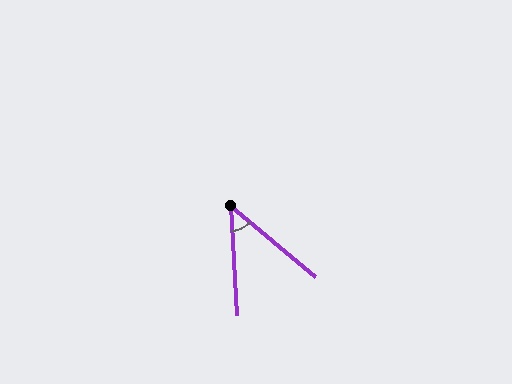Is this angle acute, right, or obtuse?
It is acute.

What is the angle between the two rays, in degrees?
Approximately 47 degrees.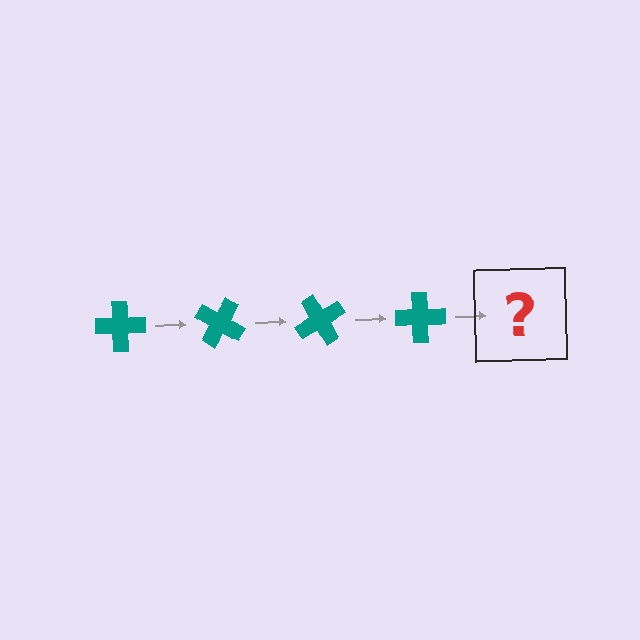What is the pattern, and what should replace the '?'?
The pattern is that the cross rotates 30 degrees each step. The '?' should be a teal cross rotated 120 degrees.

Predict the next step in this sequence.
The next step is a teal cross rotated 120 degrees.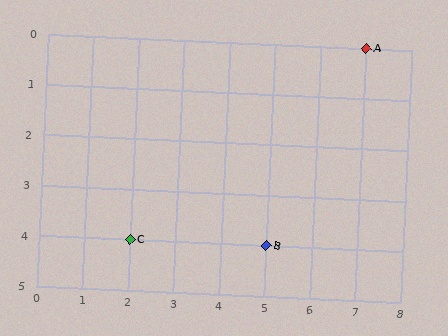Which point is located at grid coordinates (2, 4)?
Point C is at (2, 4).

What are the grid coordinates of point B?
Point B is at grid coordinates (5, 4).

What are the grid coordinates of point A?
Point A is at grid coordinates (7, 0).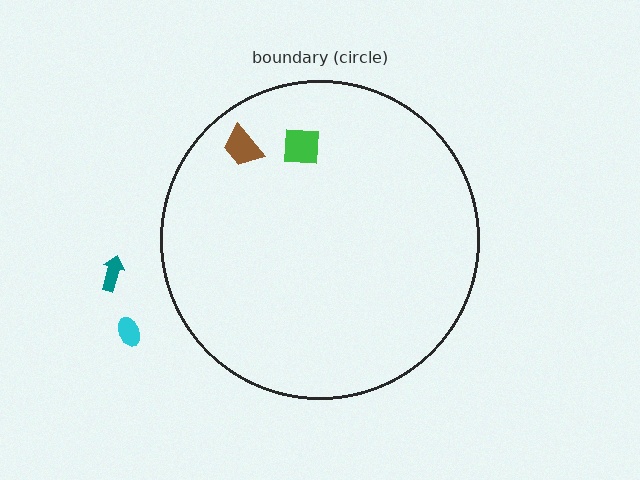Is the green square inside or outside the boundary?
Inside.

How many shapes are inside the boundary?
2 inside, 2 outside.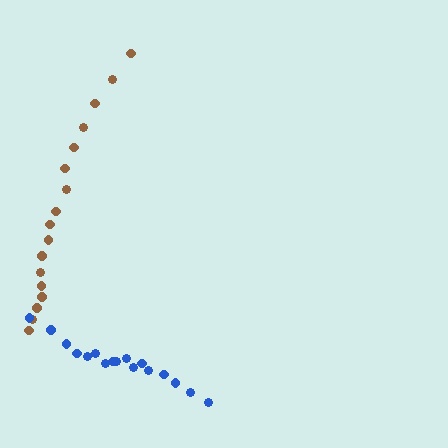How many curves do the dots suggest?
There are 2 distinct paths.